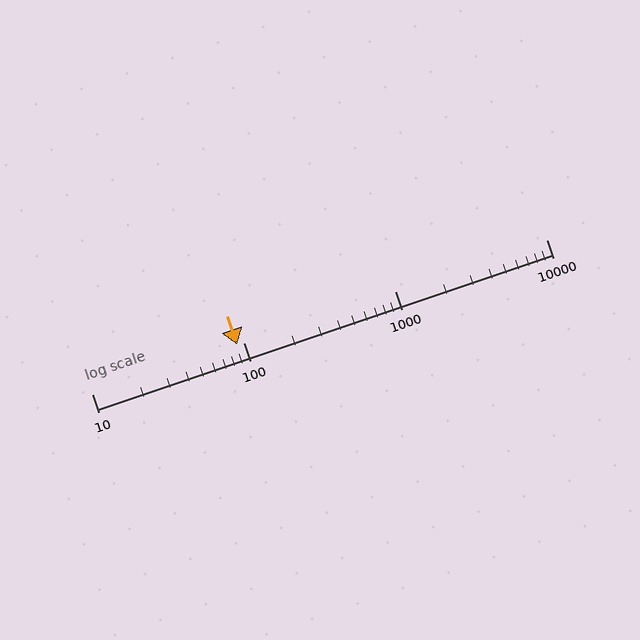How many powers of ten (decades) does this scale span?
The scale spans 3 decades, from 10 to 10000.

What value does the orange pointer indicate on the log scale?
The pointer indicates approximately 91.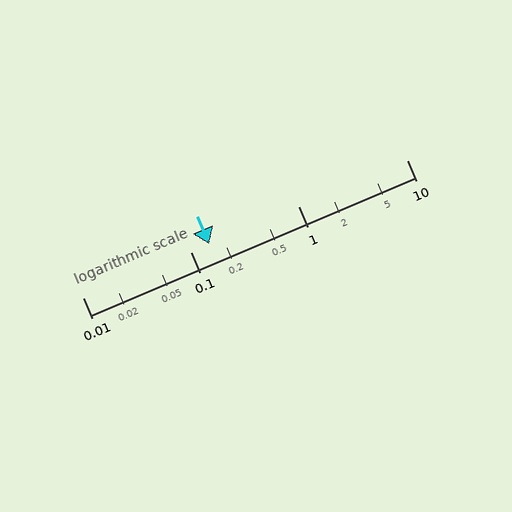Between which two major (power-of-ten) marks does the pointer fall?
The pointer is between 0.1 and 1.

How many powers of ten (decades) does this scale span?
The scale spans 3 decades, from 0.01 to 10.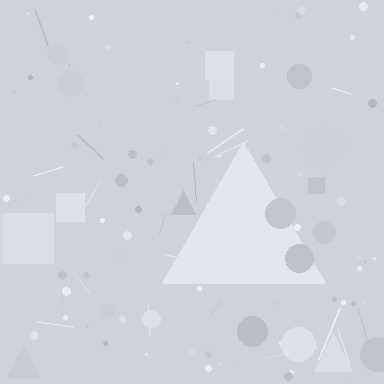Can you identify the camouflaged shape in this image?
The camouflaged shape is a triangle.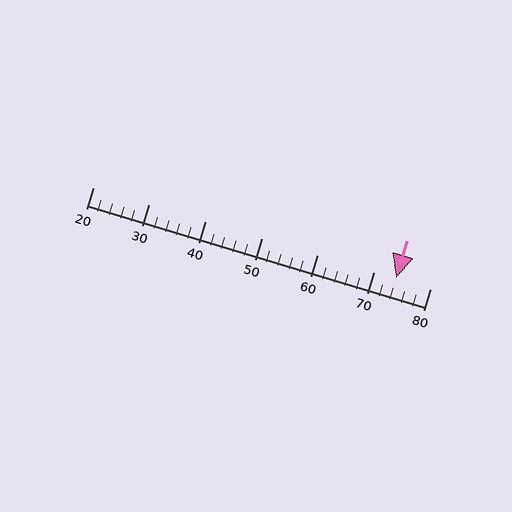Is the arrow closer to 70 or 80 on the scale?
The arrow is closer to 70.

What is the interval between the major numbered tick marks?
The major tick marks are spaced 10 units apart.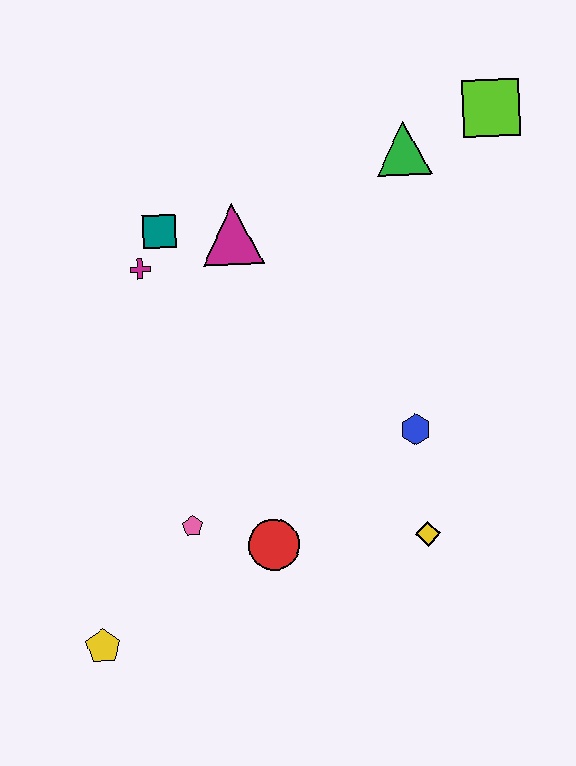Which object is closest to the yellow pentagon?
The pink pentagon is closest to the yellow pentagon.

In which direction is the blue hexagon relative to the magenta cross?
The blue hexagon is to the right of the magenta cross.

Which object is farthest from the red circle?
The lime square is farthest from the red circle.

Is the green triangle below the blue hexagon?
No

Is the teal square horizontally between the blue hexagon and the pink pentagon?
No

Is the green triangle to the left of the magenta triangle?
No